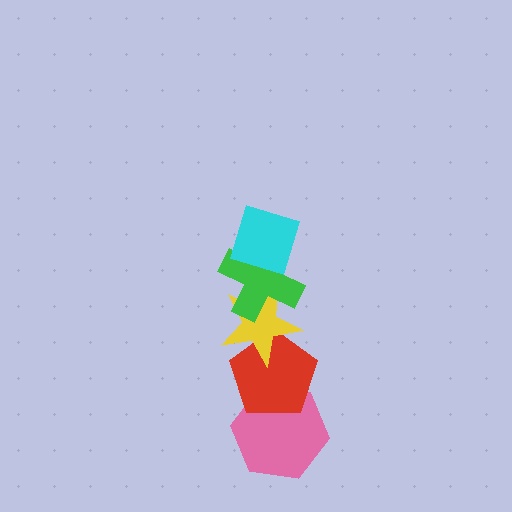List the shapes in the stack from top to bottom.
From top to bottom: the cyan diamond, the green cross, the yellow star, the red pentagon, the pink hexagon.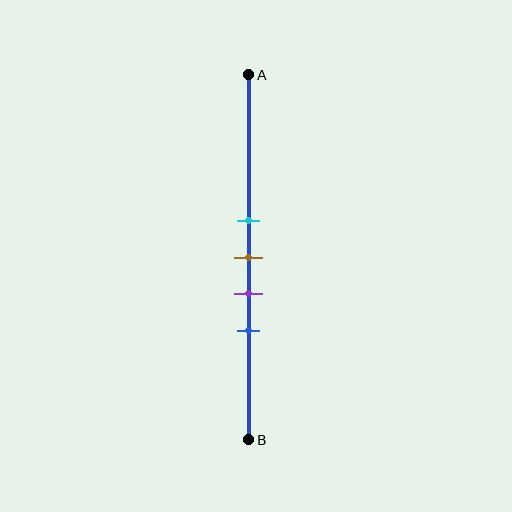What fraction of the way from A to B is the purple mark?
The purple mark is approximately 60% (0.6) of the way from A to B.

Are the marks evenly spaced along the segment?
Yes, the marks are approximately evenly spaced.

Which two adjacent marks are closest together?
The cyan and brown marks are the closest adjacent pair.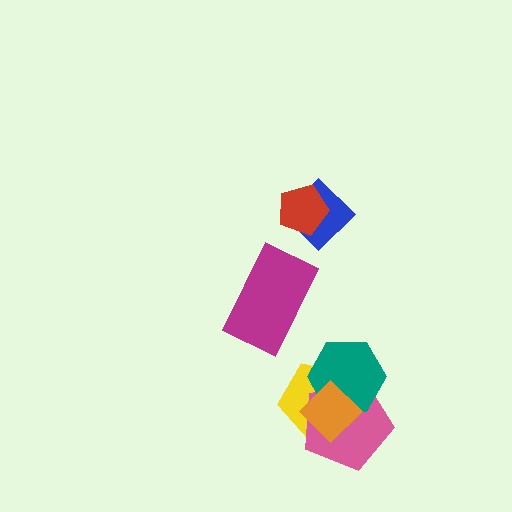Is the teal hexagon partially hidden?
Yes, it is partially covered by another shape.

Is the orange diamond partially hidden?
No, no other shape covers it.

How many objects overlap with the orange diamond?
3 objects overlap with the orange diamond.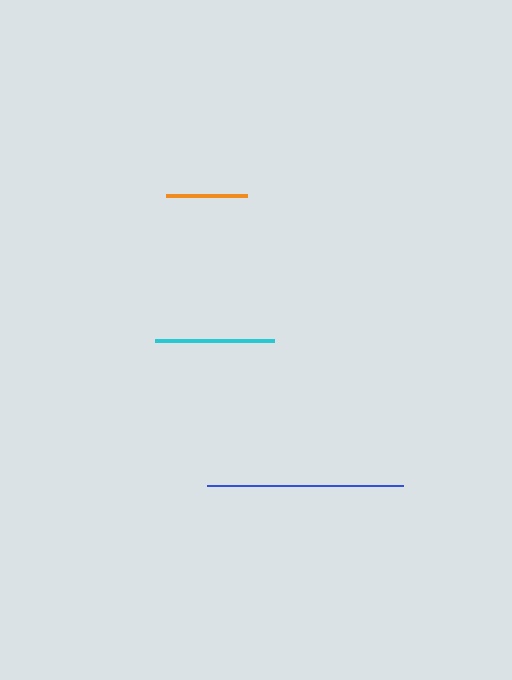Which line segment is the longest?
The blue line is the longest at approximately 196 pixels.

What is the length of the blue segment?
The blue segment is approximately 196 pixels long.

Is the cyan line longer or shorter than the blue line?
The blue line is longer than the cyan line.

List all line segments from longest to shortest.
From longest to shortest: blue, cyan, orange.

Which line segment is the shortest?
The orange line is the shortest at approximately 81 pixels.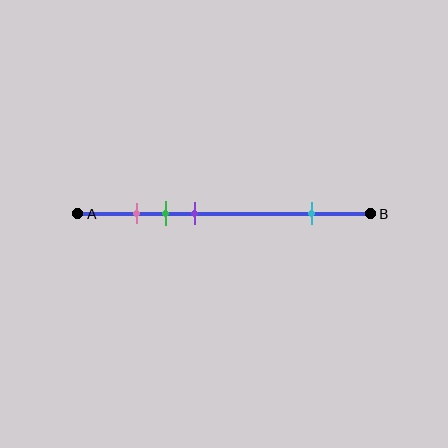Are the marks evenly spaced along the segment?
No, the marks are not evenly spaced.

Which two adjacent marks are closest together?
The pink and green marks are the closest adjacent pair.